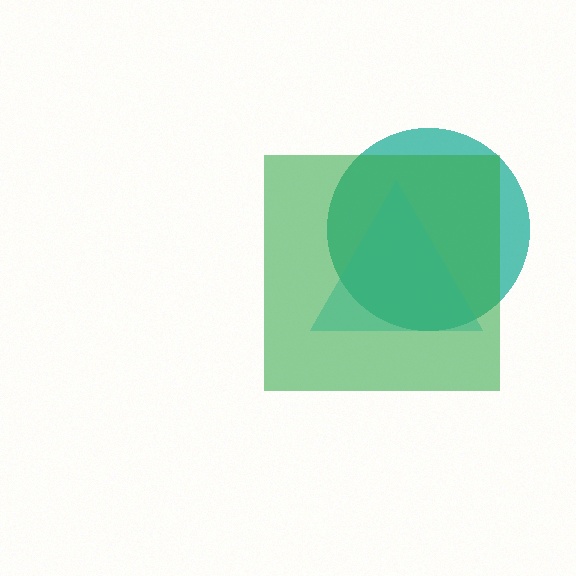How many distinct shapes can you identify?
There are 3 distinct shapes: a teal circle, a cyan triangle, a green square.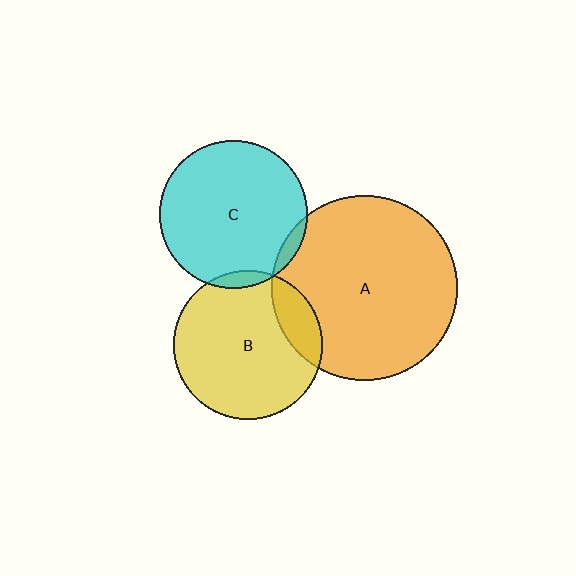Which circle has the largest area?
Circle A (orange).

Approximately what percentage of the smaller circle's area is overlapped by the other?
Approximately 5%.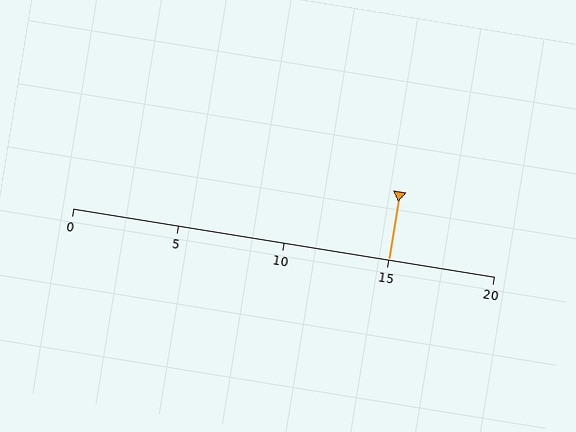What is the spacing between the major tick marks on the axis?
The major ticks are spaced 5 apart.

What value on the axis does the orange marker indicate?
The marker indicates approximately 15.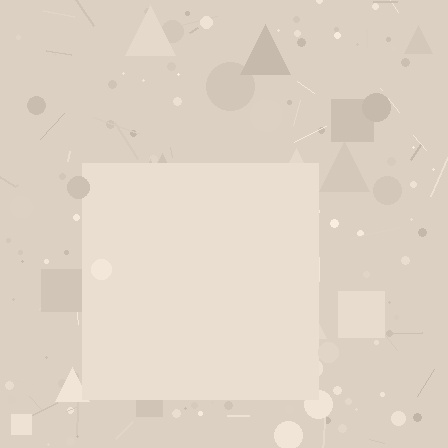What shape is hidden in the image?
A square is hidden in the image.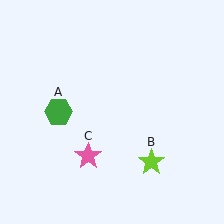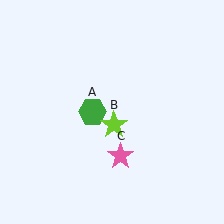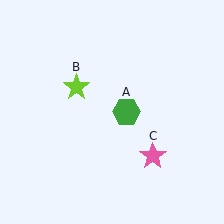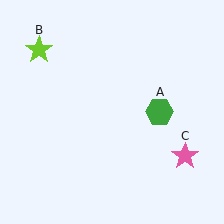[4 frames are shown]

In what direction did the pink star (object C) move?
The pink star (object C) moved right.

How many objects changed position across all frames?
3 objects changed position: green hexagon (object A), lime star (object B), pink star (object C).